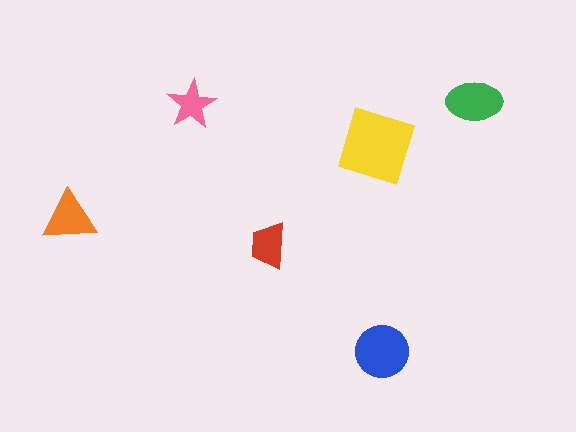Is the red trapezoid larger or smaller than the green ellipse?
Smaller.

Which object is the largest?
The yellow diamond.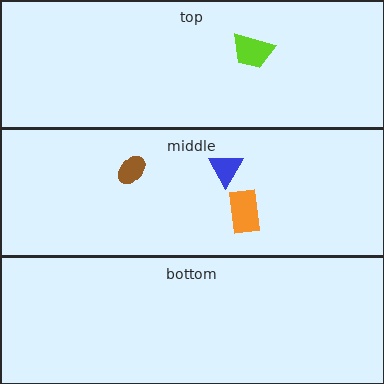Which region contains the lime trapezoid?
The top region.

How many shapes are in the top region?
1.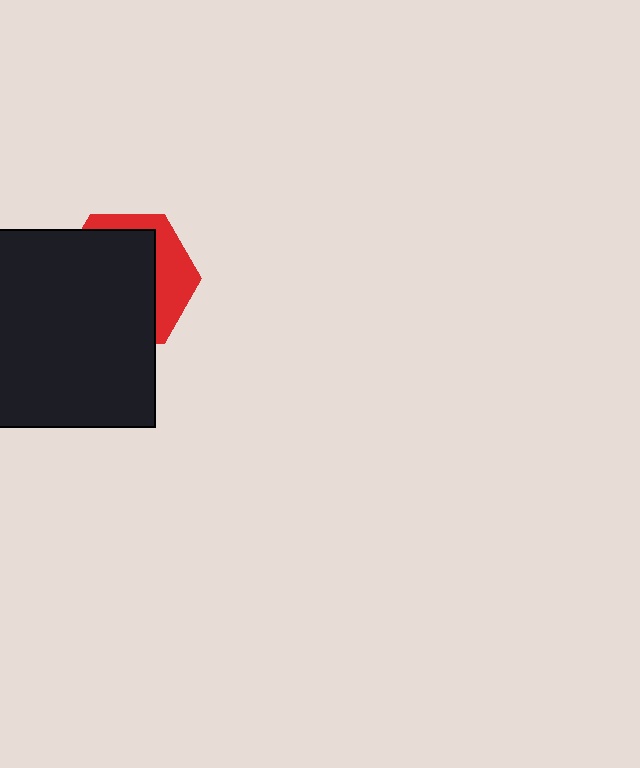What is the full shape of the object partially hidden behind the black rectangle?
The partially hidden object is a red hexagon.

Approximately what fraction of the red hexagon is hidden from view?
Roughly 68% of the red hexagon is hidden behind the black rectangle.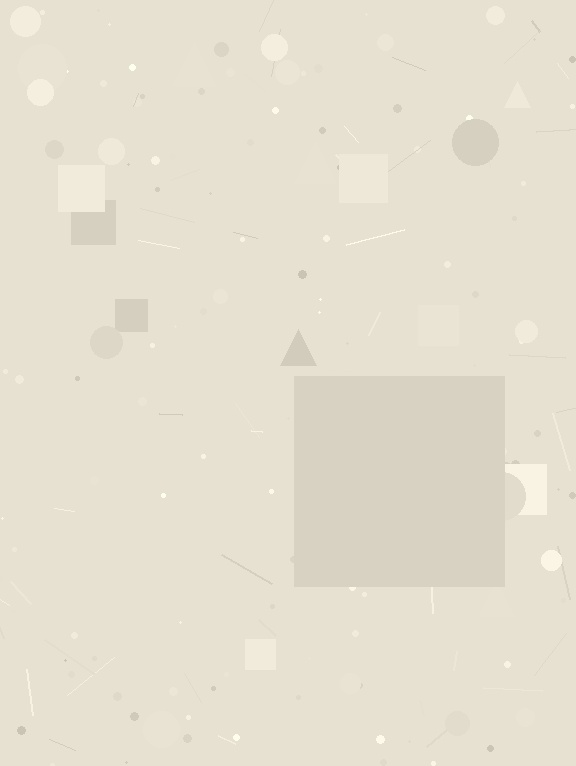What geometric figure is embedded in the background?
A square is embedded in the background.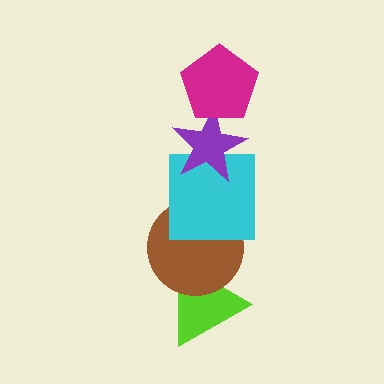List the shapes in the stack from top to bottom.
From top to bottom: the magenta pentagon, the purple star, the cyan square, the brown circle, the lime triangle.